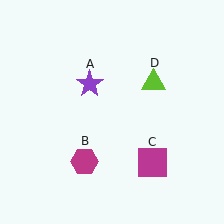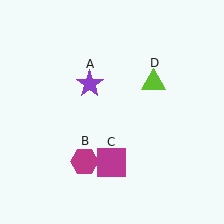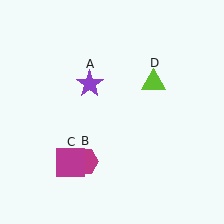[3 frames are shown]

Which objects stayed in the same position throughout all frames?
Purple star (object A) and magenta hexagon (object B) and lime triangle (object D) remained stationary.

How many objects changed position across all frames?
1 object changed position: magenta square (object C).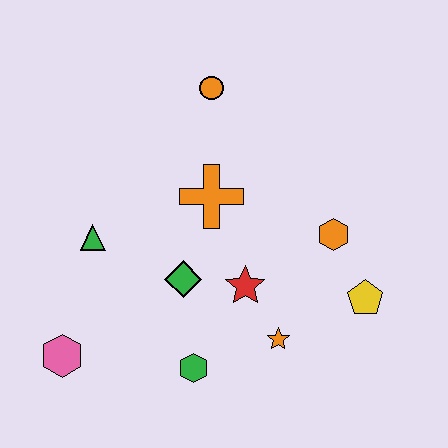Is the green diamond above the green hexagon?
Yes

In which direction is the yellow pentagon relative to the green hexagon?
The yellow pentagon is to the right of the green hexagon.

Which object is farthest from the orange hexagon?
The pink hexagon is farthest from the orange hexagon.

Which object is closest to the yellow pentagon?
The orange hexagon is closest to the yellow pentagon.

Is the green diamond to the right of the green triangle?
Yes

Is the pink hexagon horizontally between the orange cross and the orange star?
No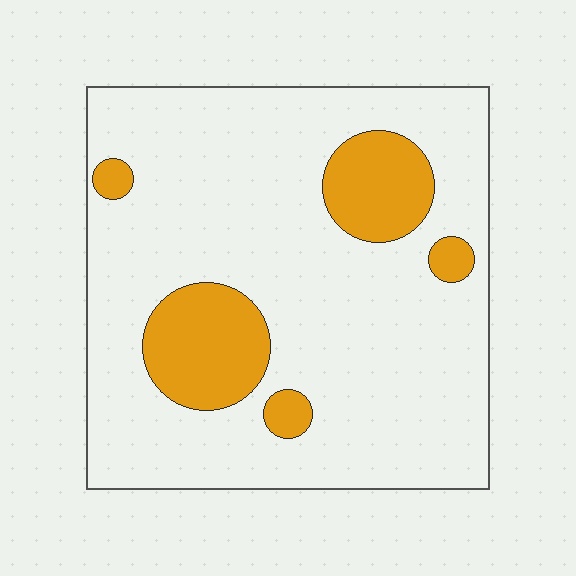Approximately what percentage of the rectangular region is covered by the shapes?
Approximately 15%.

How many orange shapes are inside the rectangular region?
5.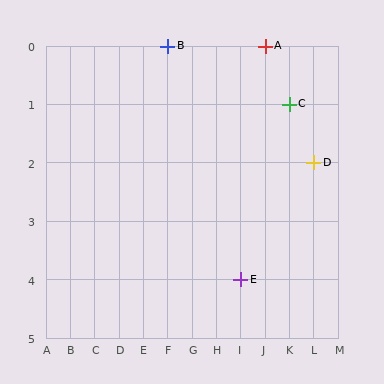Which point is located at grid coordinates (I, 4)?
Point E is at (I, 4).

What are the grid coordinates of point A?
Point A is at grid coordinates (J, 0).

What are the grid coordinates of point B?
Point B is at grid coordinates (F, 0).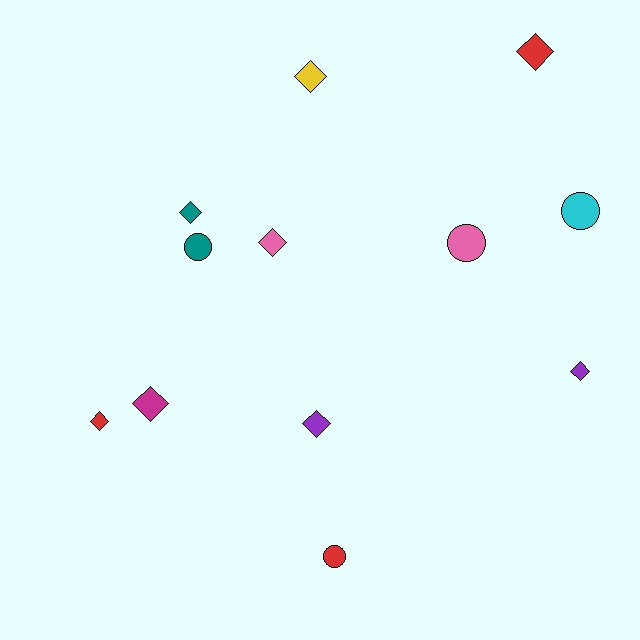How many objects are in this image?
There are 12 objects.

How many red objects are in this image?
There are 3 red objects.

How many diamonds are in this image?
There are 8 diamonds.